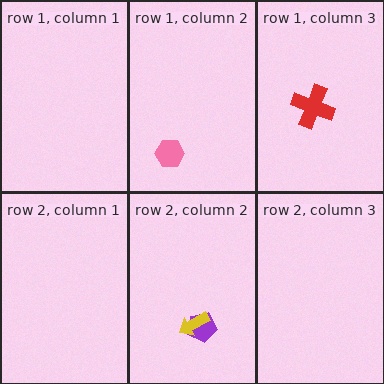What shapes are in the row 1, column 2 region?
The pink hexagon.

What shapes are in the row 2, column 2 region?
The purple pentagon, the yellow arrow.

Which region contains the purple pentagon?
The row 2, column 2 region.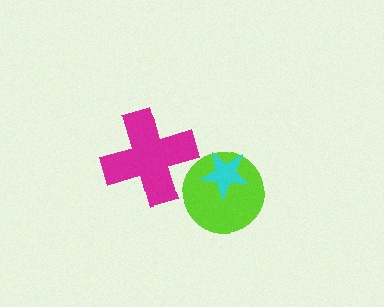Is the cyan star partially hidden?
No, no other shape covers it.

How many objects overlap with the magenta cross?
0 objects overlap with the magenta cross.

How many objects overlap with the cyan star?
1 object overlaps with the cyan star.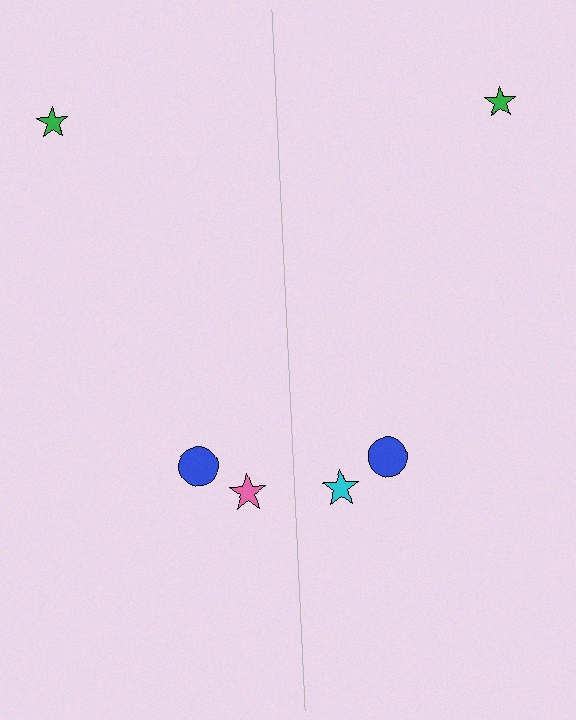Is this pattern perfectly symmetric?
No, the pattern is not perfectly symmetric. The cyan star on the right side breaks the symmetry — its mirror counterpart is pink.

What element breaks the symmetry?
The cyan star on the right side breaks the symmetry — its mirror counterpart is pink.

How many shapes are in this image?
There are 6 shapes in this image.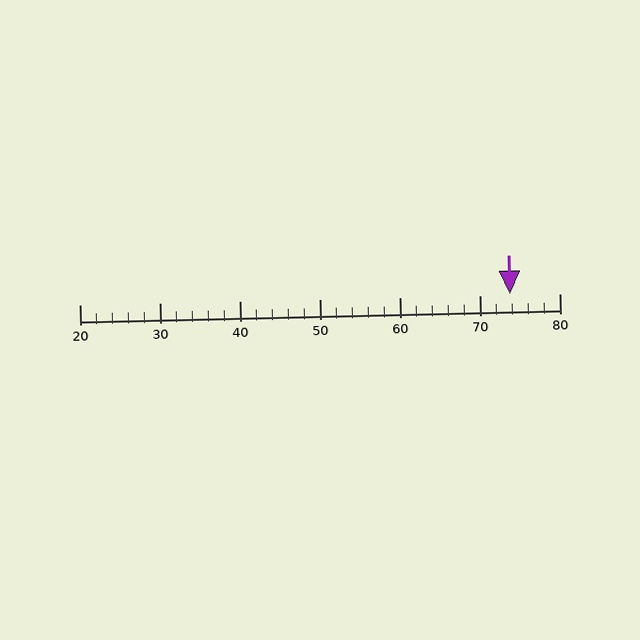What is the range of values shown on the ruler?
The ruler shows values from 20 to 80.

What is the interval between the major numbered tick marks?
The major tick marks are spaced 10 units apart.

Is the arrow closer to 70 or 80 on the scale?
The arrow is closer to 70.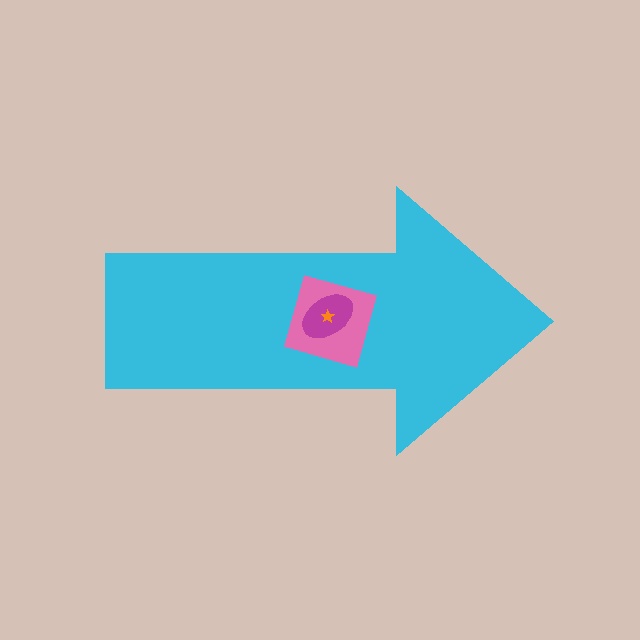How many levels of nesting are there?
4.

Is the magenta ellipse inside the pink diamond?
Yes.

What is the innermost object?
The orange star.